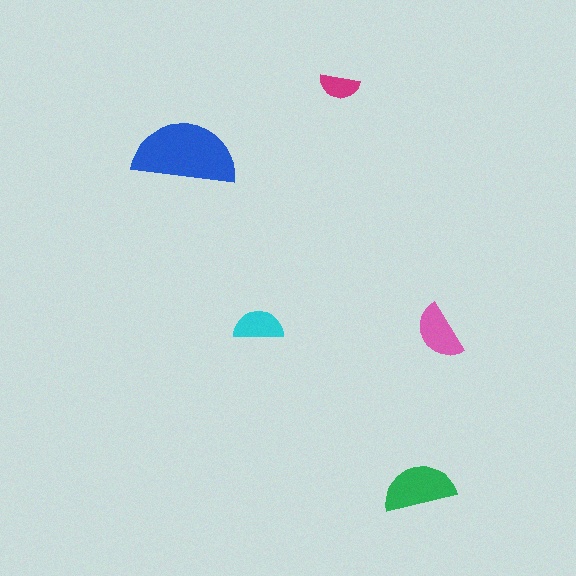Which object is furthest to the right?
The pink semicircle is rightmost.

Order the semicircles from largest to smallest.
the blue one, the green one, the pink one, the cyan one, the magenta one.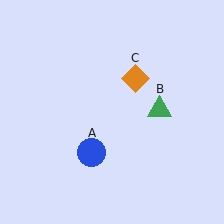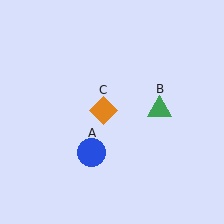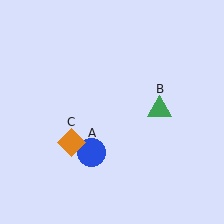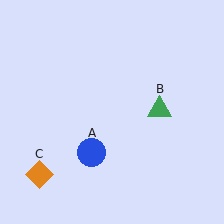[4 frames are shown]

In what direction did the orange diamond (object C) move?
The orange diamond (object C) moved down and to the left.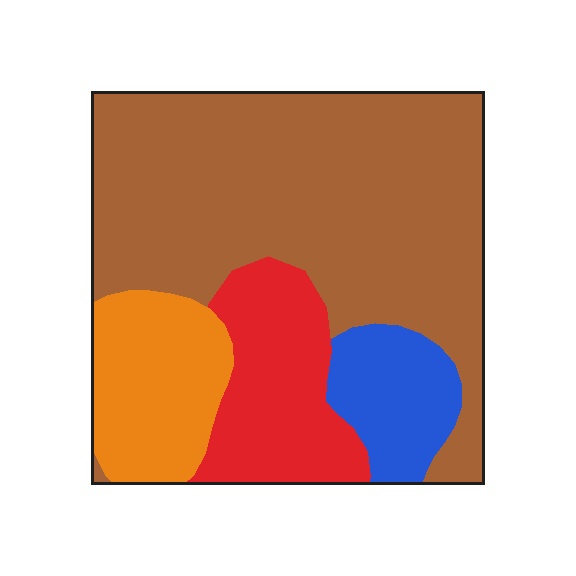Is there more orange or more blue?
Orange.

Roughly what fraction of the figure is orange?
Orange covers about 15% of the figure.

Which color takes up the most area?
Brown, at roughly 60%.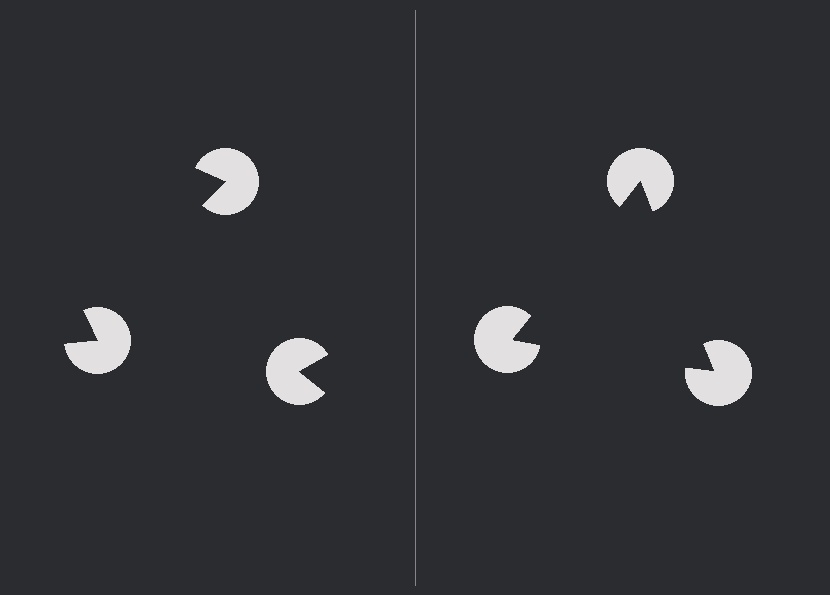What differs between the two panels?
The pac-man discs are positioned identically on both sides; only the wedge orientations differ. On the right they align to a triangle; on the left they are misaligned.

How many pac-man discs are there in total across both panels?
6 — 3 on each side.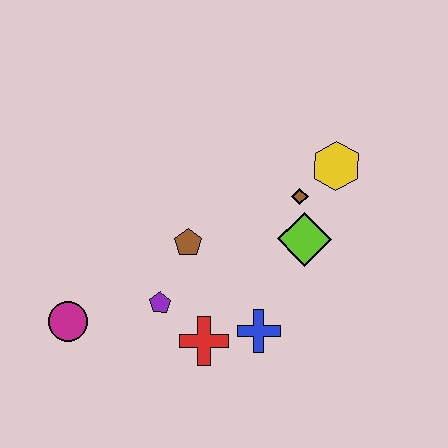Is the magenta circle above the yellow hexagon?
No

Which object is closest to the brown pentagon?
The purple pentagon is closest to the brown pentagon.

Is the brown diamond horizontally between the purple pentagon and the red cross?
No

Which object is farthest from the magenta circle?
The yellow hexagon is farthest from the magenta circle.